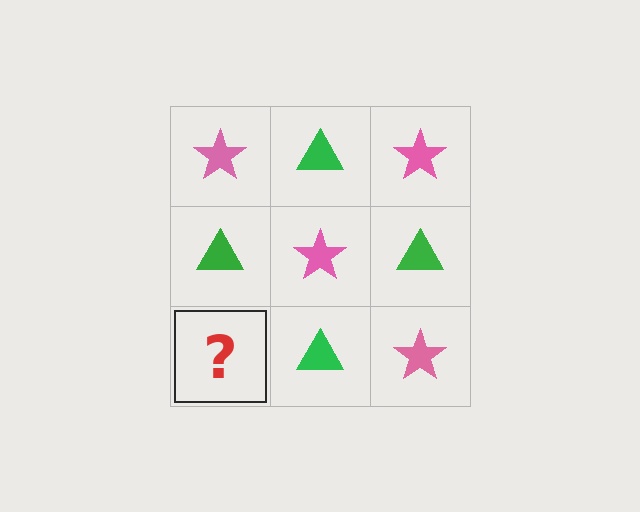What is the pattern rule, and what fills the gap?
The rule is that it alternates pink star and green triangle in a checkerboard pattern. The gap should be filled with a pink star.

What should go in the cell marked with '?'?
The missing cell should contain a pink star.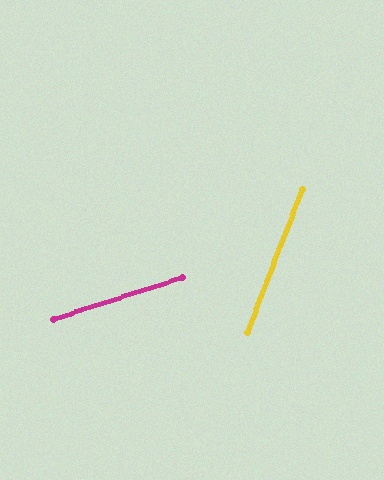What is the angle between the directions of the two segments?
Approximately 51 degrees.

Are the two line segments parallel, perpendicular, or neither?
Neither parallel nor perpendicular — they differ by about 51°.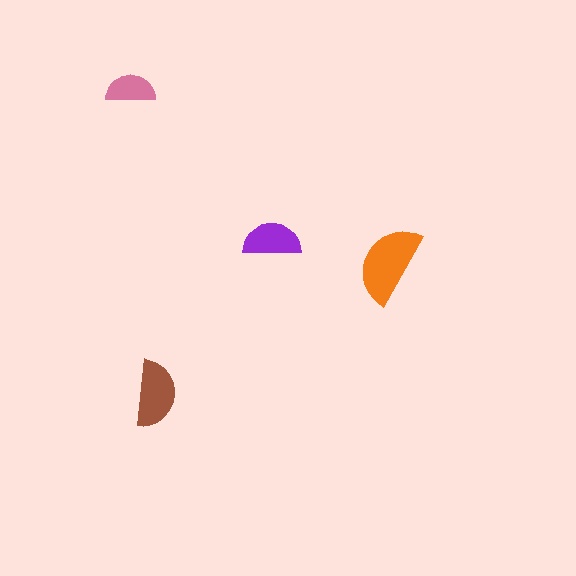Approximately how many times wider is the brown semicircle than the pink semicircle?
About 1.5 times wider.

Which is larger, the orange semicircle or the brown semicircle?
The orange one.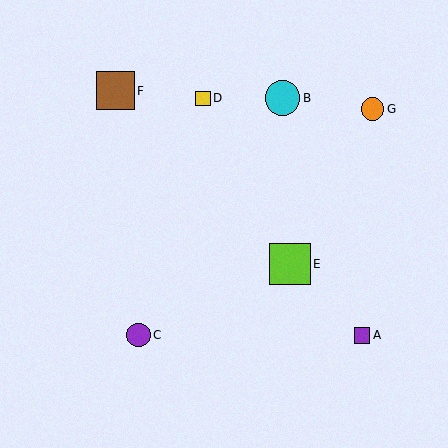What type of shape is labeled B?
Shape B is a cyan circle.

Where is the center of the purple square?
The center of the purple square is at (362, 335).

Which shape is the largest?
The lime square (labeled E) is the largest.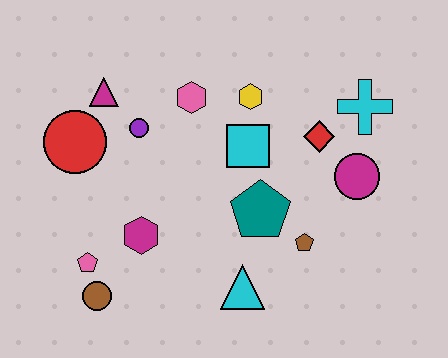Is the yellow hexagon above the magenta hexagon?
Yes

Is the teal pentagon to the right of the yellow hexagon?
Yes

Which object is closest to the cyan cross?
The red diamond is closest to the cyan cross.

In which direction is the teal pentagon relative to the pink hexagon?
The teal pentagon is below the pink hexagon.